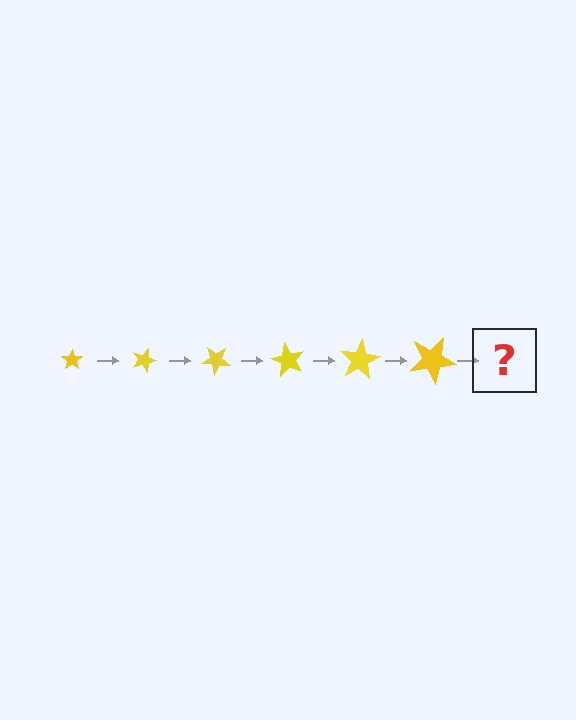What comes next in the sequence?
The next element should be a star, larger than the previous one and rotated 120 degrees from the start.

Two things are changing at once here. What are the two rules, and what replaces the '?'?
The two rules are that the star grows larger each step and it rotates 20 degrees each step. The '?' should be a star, larger than the previous one and rotated 120 degrees from the start.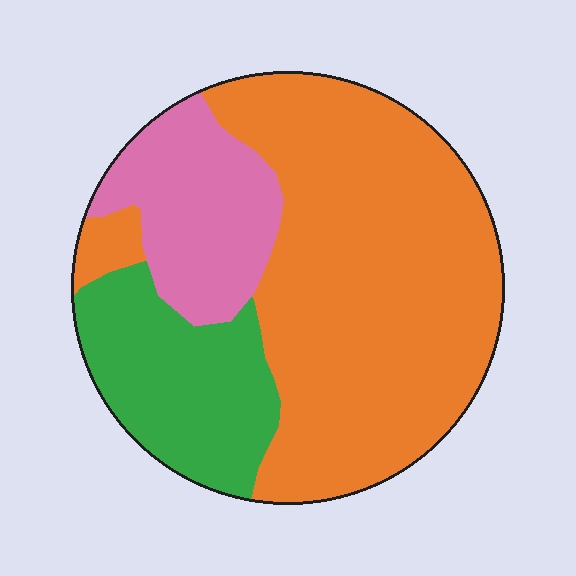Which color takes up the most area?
Orange, at roughly 60%.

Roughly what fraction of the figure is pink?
Pink covers 18% of the figure.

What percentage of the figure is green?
Green takes up less than a quarter of the figure.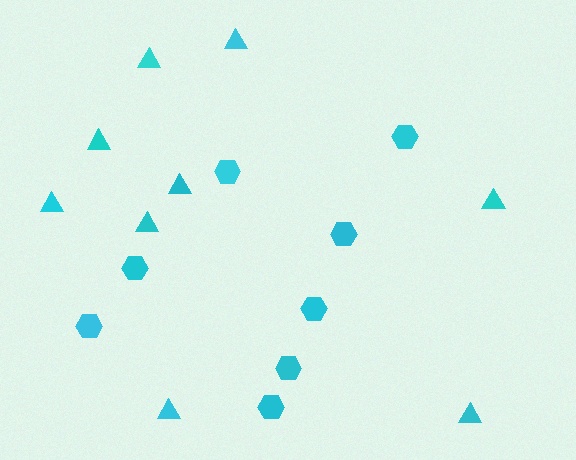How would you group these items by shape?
There are 2 groups: one group of hexagons (8) and one group of triangles (9).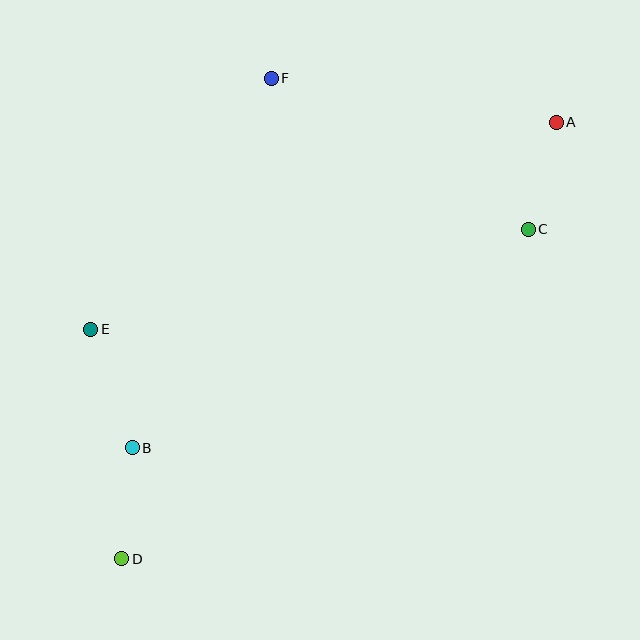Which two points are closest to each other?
Points A and C are closest to each other.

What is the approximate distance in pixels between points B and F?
The distance between B and F is approximately 395 pixels.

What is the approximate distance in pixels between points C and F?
The distance between C and F is approximately 298 pixels.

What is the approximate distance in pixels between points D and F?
The distance between D and F is approximately 503 pixels.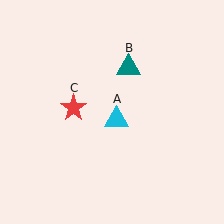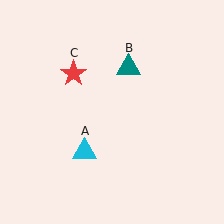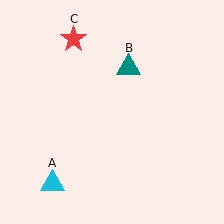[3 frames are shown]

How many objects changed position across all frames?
2 objects changed position: cyan triangle (object A), red star (object C).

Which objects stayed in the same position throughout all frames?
Teal triangle (object B) remained stationary.